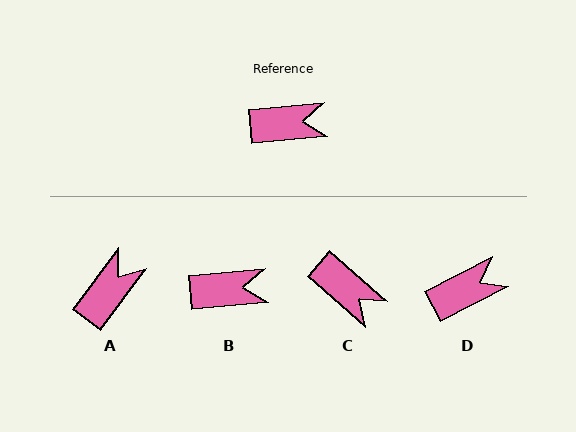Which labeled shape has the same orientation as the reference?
B.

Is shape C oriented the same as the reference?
No, it is off by about 46 degrees.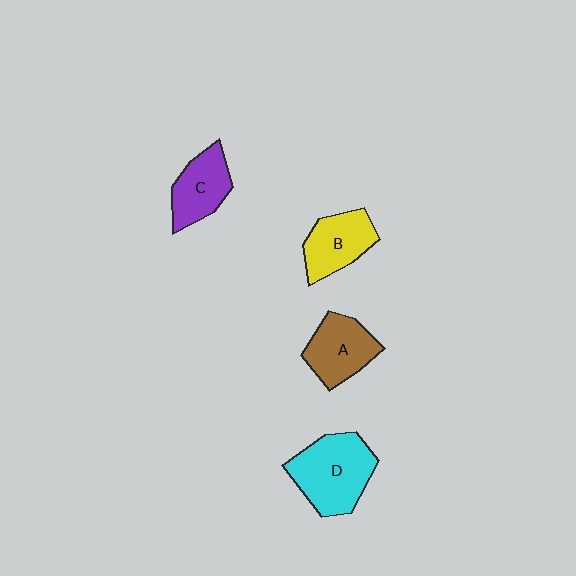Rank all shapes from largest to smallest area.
From largest to smallest: D (cyan), A (brown), B (yellow), C (purple).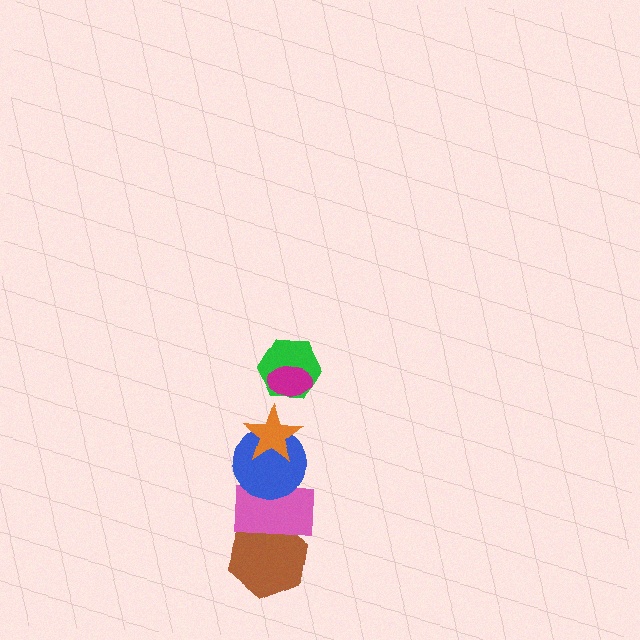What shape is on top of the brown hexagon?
The pink rectangle is on top of the brown hexagon.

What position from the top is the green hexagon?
The green hexagon is 2nd from the top.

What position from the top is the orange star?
The orange star is 3rd from the top.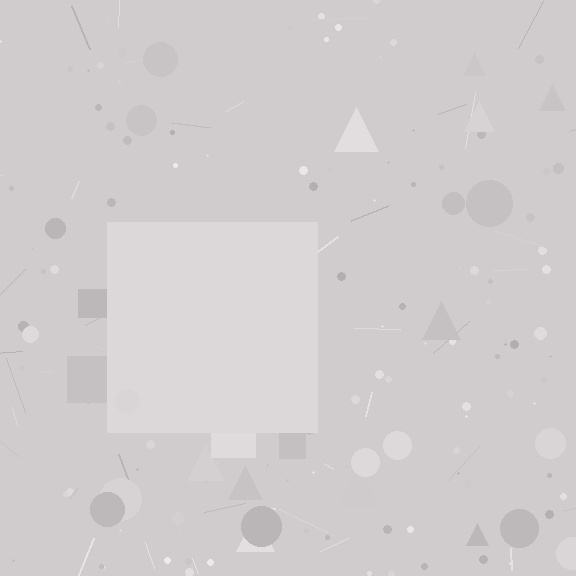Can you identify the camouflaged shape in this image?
The camouflaged shape is a square.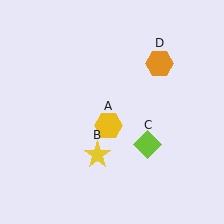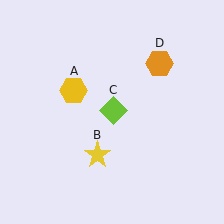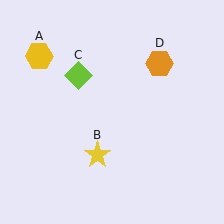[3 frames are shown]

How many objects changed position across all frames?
2 objects changed position: yellow hexagon (object A), lime diamond (object C).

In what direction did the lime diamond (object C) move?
The lime diamond (object C) moved up and to the left.